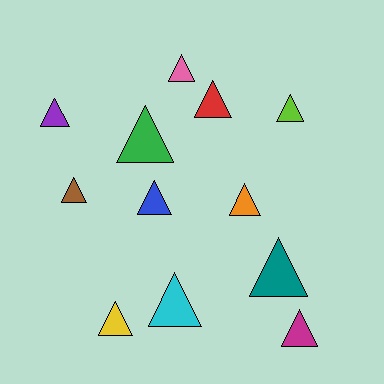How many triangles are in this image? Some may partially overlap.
There are 12 triangles.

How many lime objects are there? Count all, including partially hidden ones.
There is 1 lime object.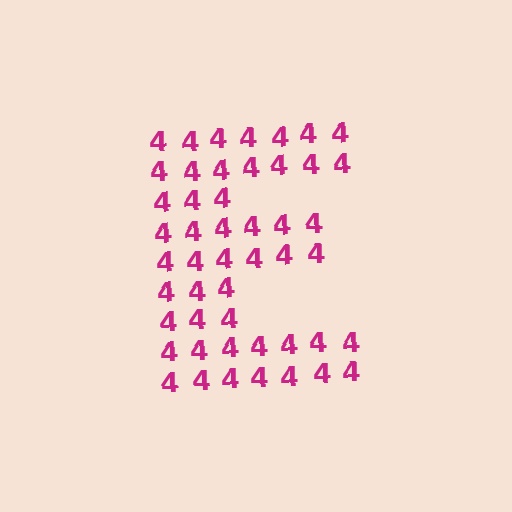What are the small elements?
The small elements are digit 4's.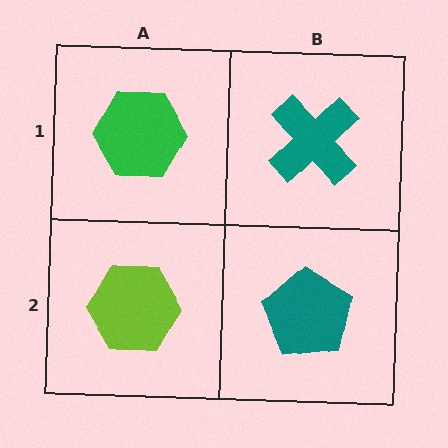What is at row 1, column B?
A teal cross.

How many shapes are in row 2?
2 shapes.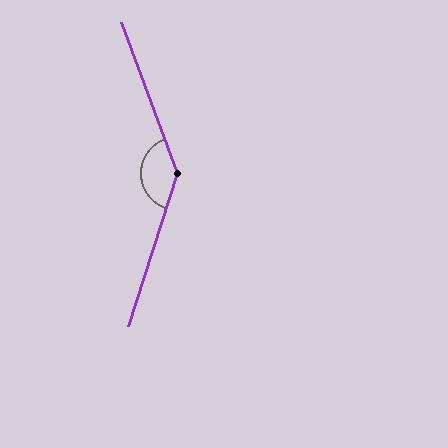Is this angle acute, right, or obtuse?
It is obtuse.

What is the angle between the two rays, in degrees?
Approximately 142 degrees.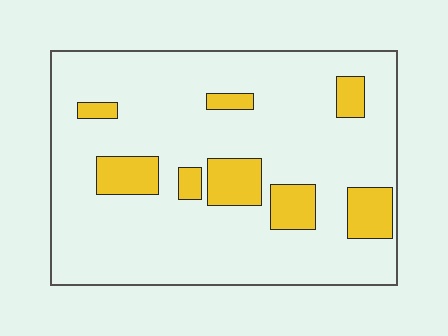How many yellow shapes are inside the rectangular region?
8.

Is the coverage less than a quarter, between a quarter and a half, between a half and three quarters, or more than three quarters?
Less than a quarter.